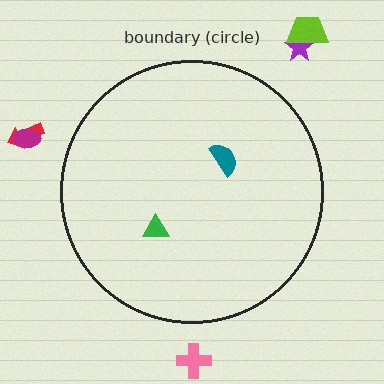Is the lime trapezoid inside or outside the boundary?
Outside.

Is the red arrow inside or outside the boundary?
Outside.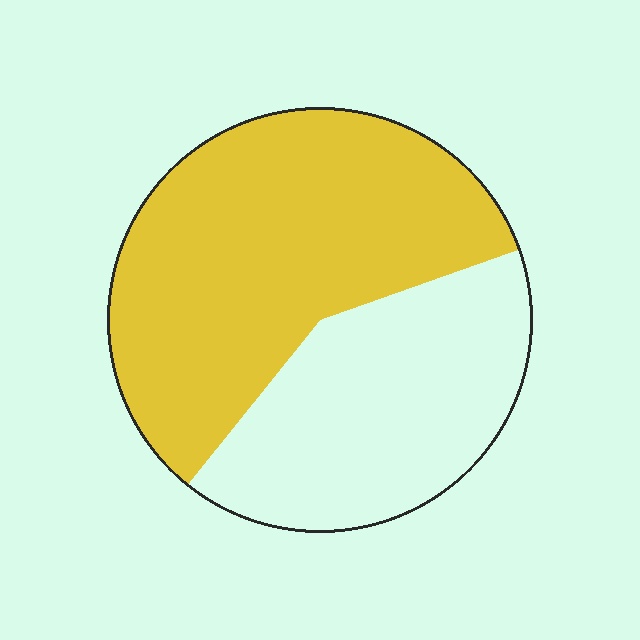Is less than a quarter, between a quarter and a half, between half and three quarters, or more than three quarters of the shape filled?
Between half and three quarters.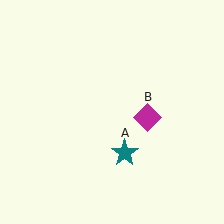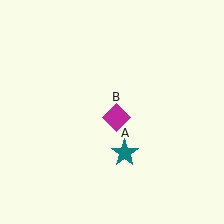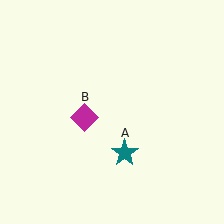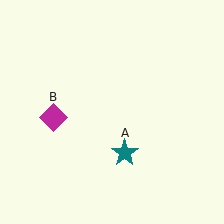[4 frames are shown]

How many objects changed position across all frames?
1 object changed position: magenta diamond (object B).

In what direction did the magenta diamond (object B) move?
The magenta diamond (object B) moved left.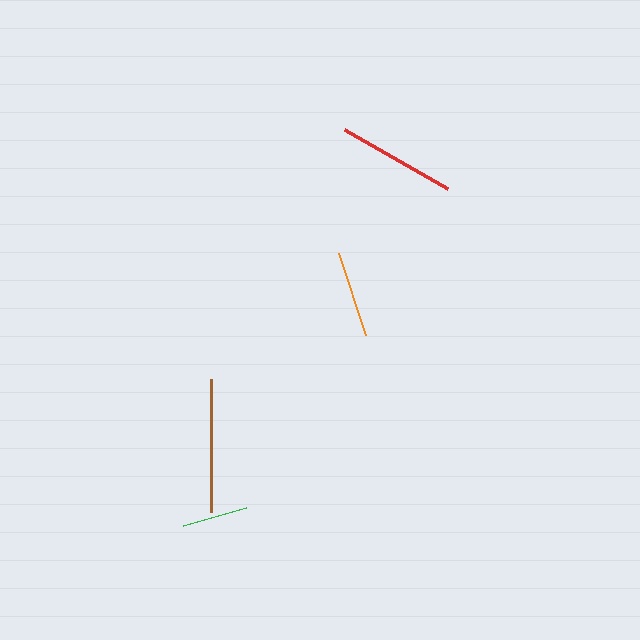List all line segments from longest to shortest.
From longest to shortest: brown, red, orange, green.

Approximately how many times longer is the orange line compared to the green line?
The orange line is approximately 1.3 times the length of the green line.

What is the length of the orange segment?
The orange segment is approximately 87 pixels long.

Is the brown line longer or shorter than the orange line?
The brown line is longer than the orange line.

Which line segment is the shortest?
The green line is the shortest at approximately 65 pixels.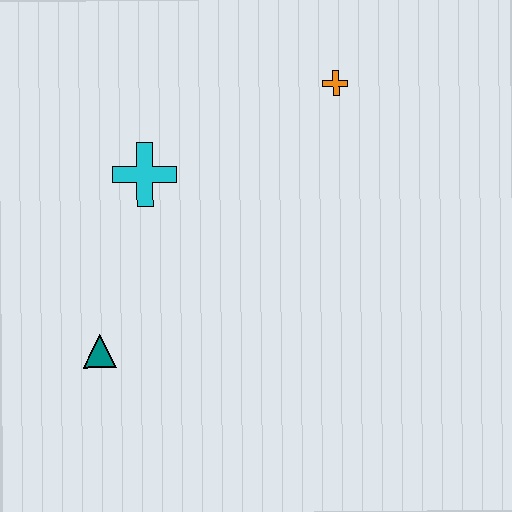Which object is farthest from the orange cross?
The teal triangle is farthest from the orange cross.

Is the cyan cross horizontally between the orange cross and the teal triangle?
Yes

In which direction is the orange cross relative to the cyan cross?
The orange cross is to the right of the cyan cross.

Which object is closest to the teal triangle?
The cyan cross is closest to the teal triangle.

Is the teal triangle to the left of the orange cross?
Yes